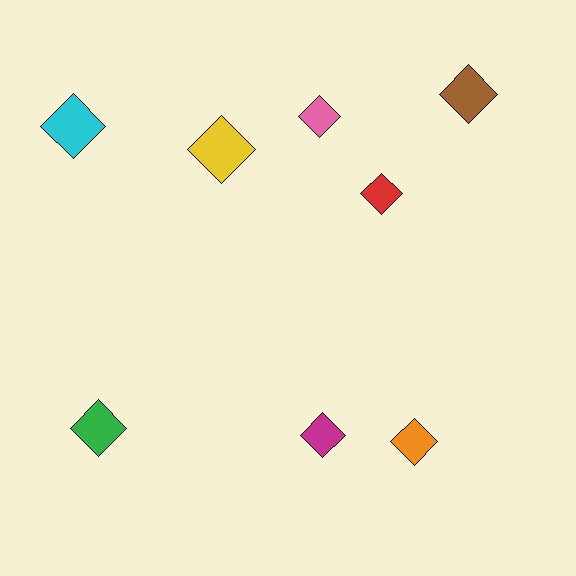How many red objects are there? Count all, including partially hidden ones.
There is 1 red object.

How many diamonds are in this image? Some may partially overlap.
There are 8 diamonds.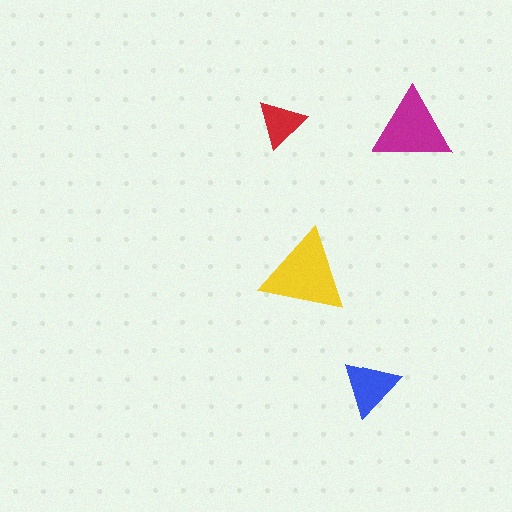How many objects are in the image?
There are 4 objects in the image.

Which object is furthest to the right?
The magenta triangle is rightmost.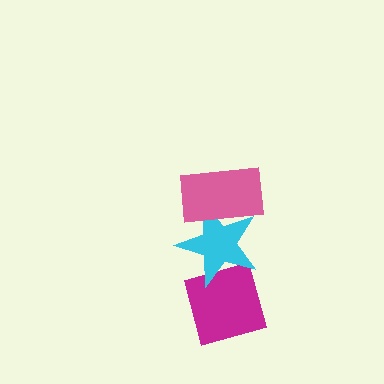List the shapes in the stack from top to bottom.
From top to bottom: the pink rectangle, the cyan star, the magenta diamond.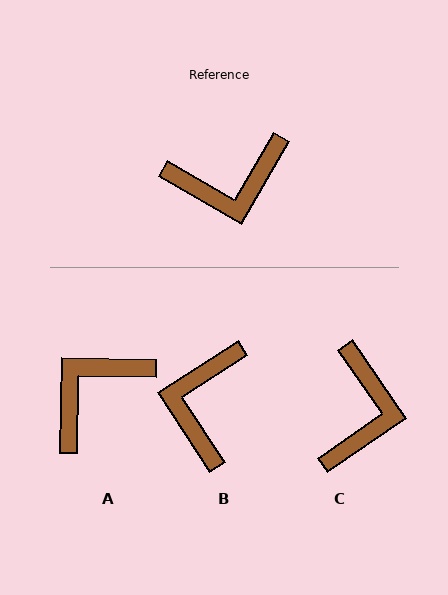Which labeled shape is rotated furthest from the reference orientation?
A, about 151 degrees away.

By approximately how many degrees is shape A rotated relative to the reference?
Approximately 151 degrees clockwise.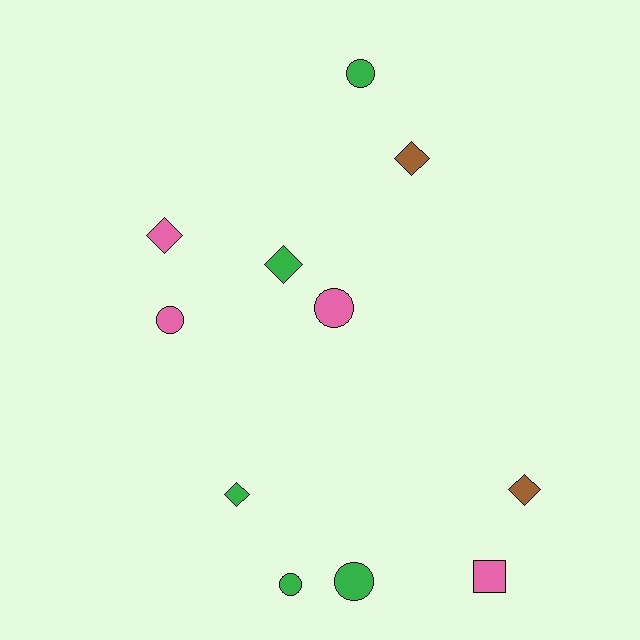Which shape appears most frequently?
Diamond, with 5 objects.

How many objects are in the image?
There are 11 objects.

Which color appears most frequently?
Green, with 5 objects.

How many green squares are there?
There are no green squares.